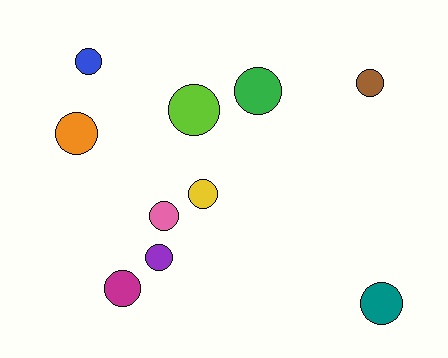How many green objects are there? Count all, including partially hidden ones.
There is 1 green object.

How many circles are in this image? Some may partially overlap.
There are 10 circles.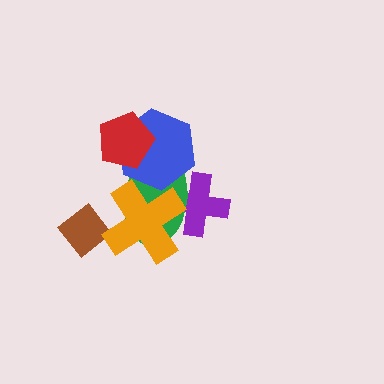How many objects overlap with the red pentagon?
2 objects overlap with the red pentagon.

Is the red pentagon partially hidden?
No, no other shape covers it.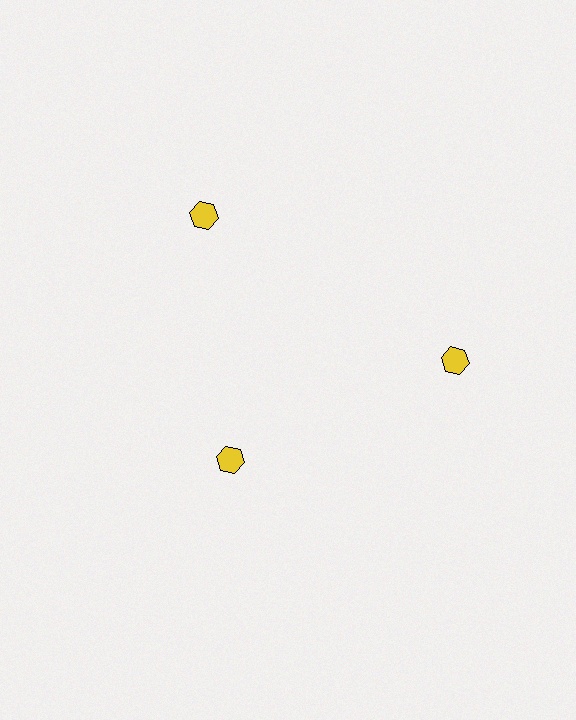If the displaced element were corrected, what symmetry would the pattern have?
It would have 3-fold rotational symmetry — the pattern would map onto itself every 120 degrees.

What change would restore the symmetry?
The symmetry would be restored by moving it outward, back onto the ring so that all 3 hexagons sit at equal angles and equal distance from the center.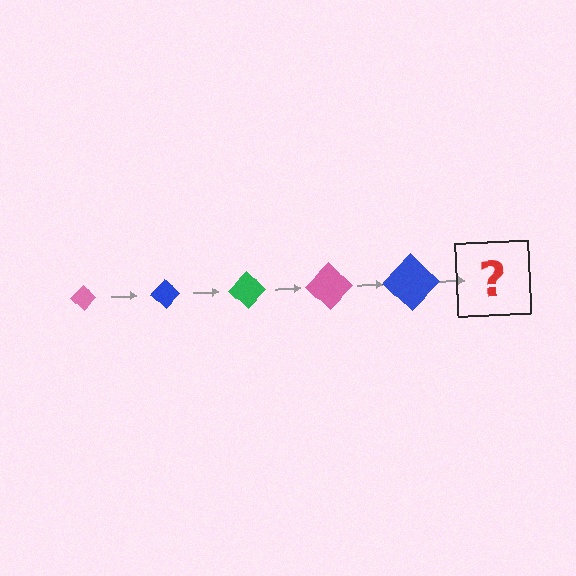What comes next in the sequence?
The next element should be a green diamond, larger than the previous one.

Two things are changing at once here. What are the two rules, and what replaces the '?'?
The two rules are that the diamond grows larger each step and the color cycles through pink, blue, and green. The '?' should be a green diamond, larger than the previous one.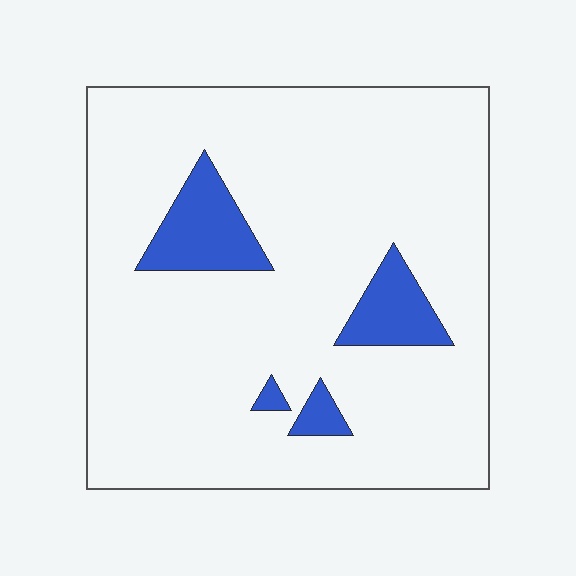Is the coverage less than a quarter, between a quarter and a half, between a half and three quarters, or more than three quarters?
Less than a quarter.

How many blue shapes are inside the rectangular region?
4.